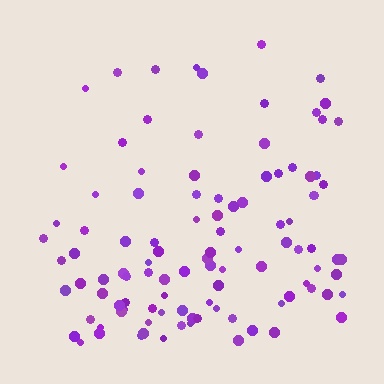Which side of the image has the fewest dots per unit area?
The top.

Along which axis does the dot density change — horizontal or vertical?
Vertical.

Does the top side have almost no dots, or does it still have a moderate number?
Still a moderate number, just noticeably fewer than the bottom.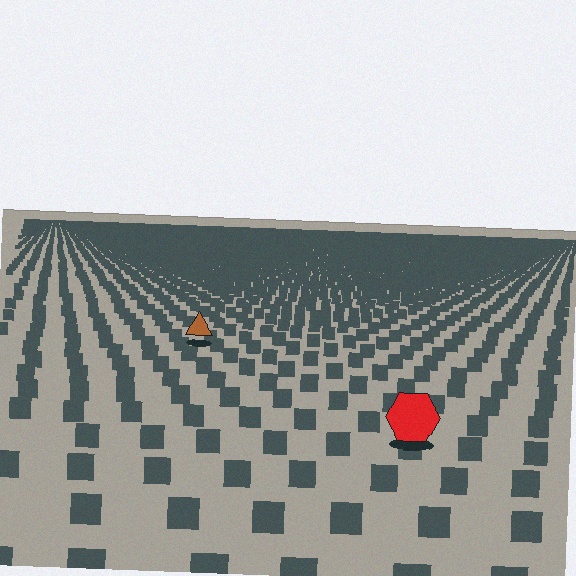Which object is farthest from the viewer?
The brown triangle is farthest from the viewer. It appears smaller and the ground texture around it is denser.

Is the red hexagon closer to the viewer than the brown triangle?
Yes. The red hexagon is closer — you can tell from the texture gradient: the ground texture is coarser near it.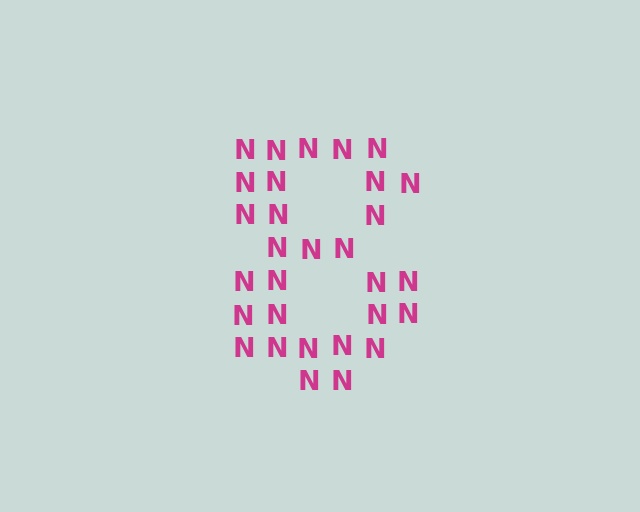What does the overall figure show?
The overall figure shows the digit 8.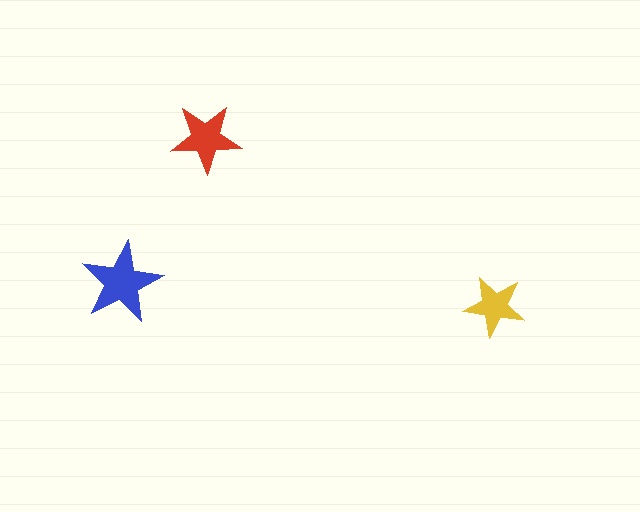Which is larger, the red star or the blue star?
The blue one.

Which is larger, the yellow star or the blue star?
The blue one.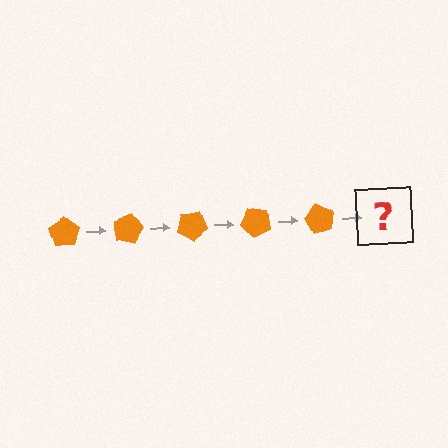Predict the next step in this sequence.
The next step is an orange pentagon rotated 75 degrees.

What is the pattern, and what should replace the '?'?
The pattern is that the pentagon rotates 15 degrees each step. The '?' should be an orange pentagon rotated 75 degrees.